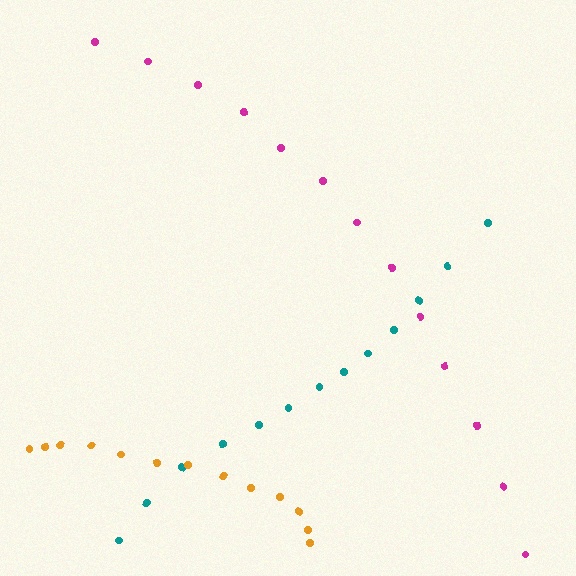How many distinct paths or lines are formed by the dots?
There are 3 distinct paths.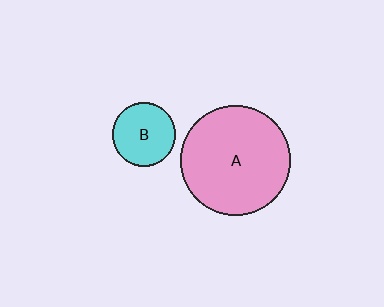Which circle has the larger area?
Circle A (pink).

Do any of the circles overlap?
No, none of the circles overlap.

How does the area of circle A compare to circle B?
Approximately 3.0 times.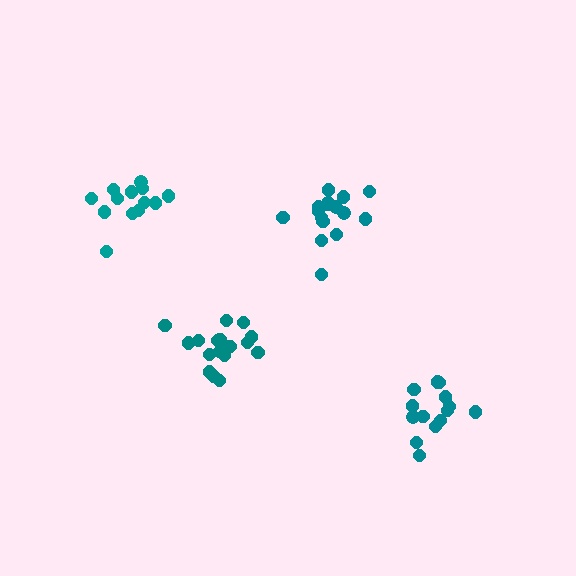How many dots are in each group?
Group 1: 16 dots, Group 2: 17 dots, Group 3: 14 dots, Group 4: 13 dots (60 total).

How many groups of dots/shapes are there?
There are 4 groups.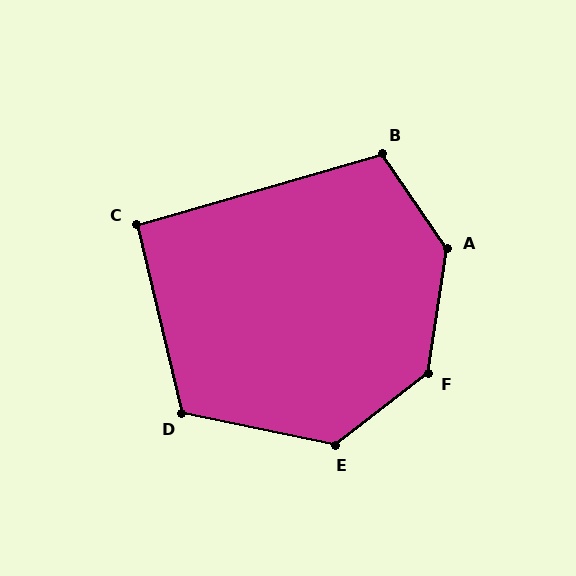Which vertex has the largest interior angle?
A, at approximately 137 degrees.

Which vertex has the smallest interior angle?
C, at approximately 93 degrees.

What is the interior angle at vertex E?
Approximately 131 degrees (obtuse).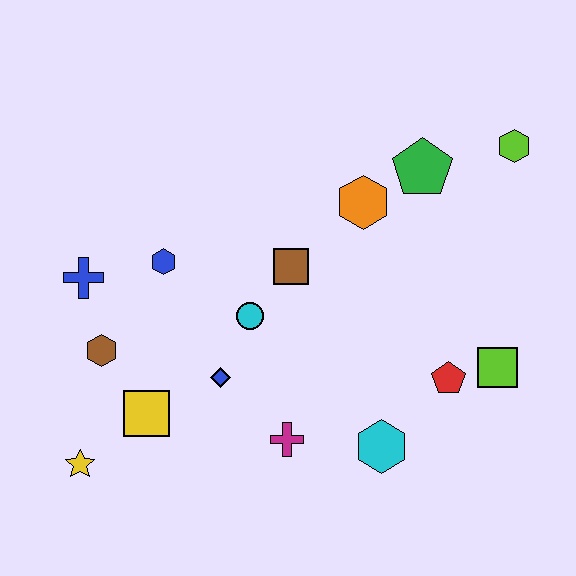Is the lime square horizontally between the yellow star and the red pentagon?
No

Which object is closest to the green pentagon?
The orange hexagon is closest to the green pentagon.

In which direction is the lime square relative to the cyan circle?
The lime square is to the right of the cyan circle.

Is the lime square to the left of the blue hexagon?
No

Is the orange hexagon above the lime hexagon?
No